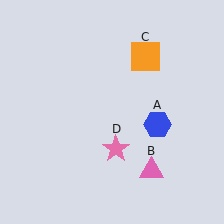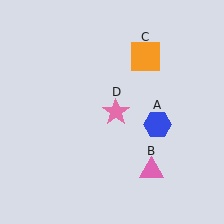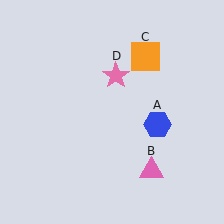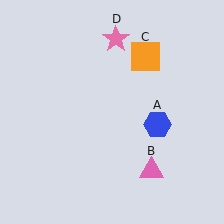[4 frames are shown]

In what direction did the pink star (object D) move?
The pink star (object D) moved up.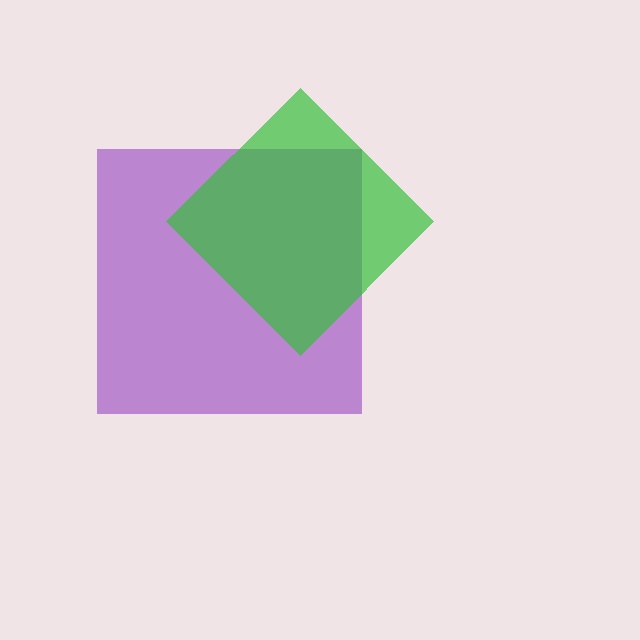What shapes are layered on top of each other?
The layered shapes are: a purple square, a green diamond.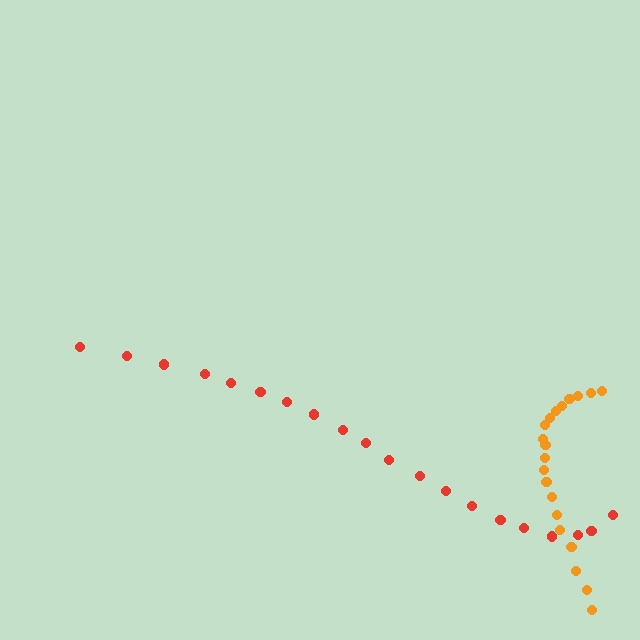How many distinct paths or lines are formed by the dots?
There are 2 distinct paths.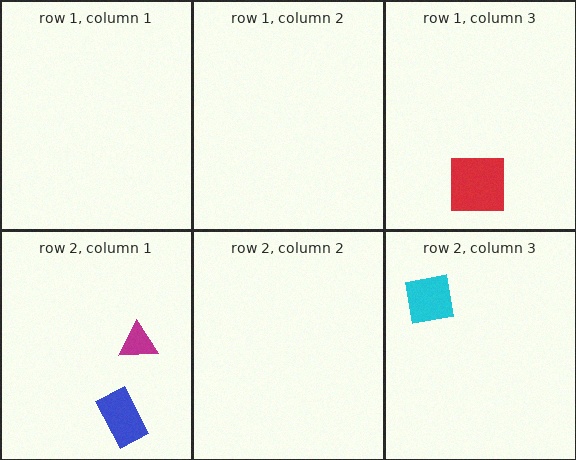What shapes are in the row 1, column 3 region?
The red square.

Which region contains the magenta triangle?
The row 2, column 1 region.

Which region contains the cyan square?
The row 2, column 3 region.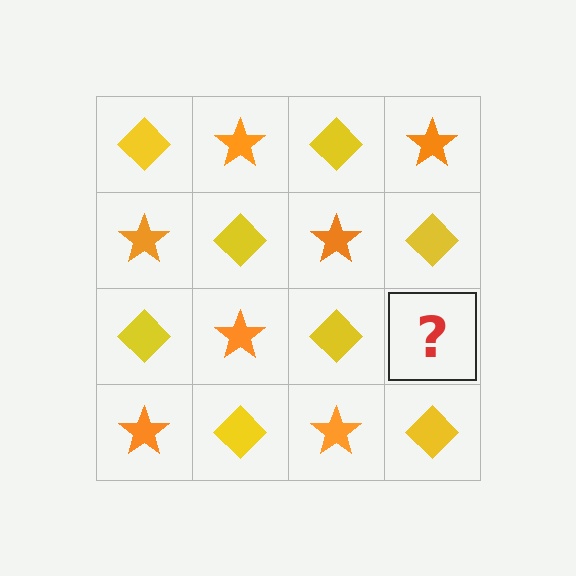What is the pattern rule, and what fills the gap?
The rule is that it alternates yellow diamond and orange star in a checkerboard pattern. The gap should be filled with an orange star.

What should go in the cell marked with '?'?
The missing cell should contain an orange star.